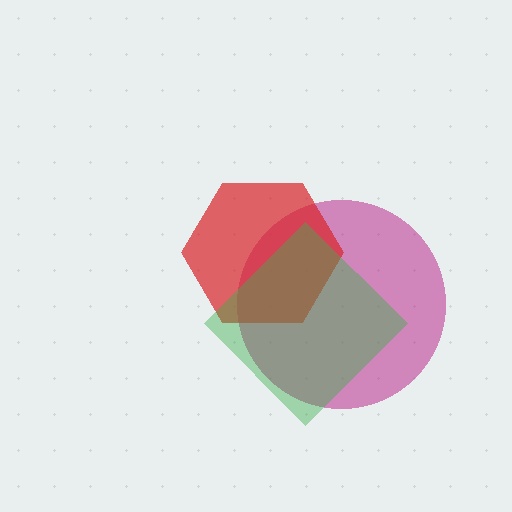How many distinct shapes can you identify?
There are 3 distinct shapes: a magenta circle, a red hexagon, a green diamond.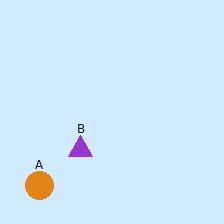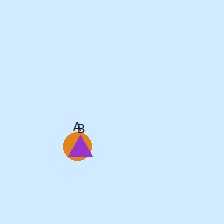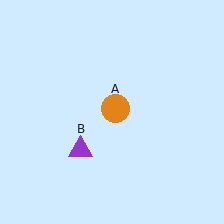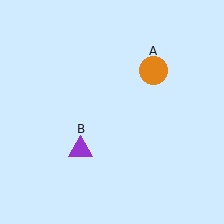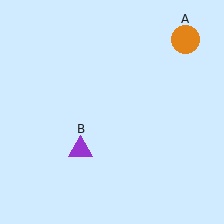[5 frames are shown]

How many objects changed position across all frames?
1 object changed position: orange circle (object A).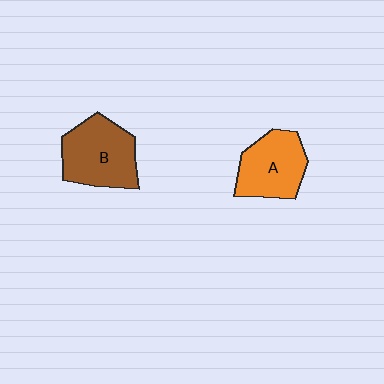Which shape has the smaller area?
Shape A (orange).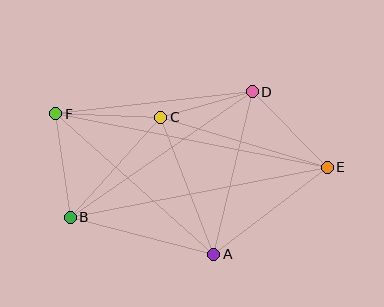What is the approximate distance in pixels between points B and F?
The distance between B and F is approximately 104 pixels.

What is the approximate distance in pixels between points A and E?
The distance between A and E is approximately 143 pixels.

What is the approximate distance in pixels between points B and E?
The distance between B and E is approximately 262 pixels.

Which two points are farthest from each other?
Points E and F are farthest from each other.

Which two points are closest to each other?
Points C and D are closest to each other.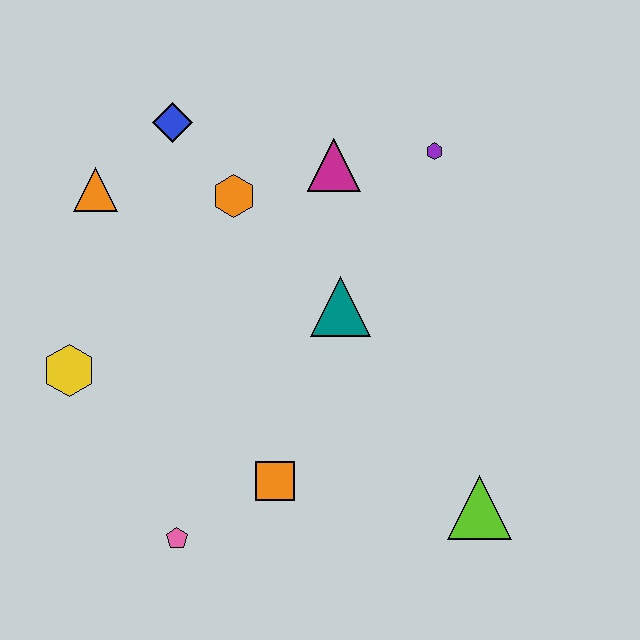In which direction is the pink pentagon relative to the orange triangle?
The pink pentagon is below the orange triangle.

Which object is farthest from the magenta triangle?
The pink pentagon is farthest from the magenta triangle.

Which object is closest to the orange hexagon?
The blue diamond is closest to the orange hexagon.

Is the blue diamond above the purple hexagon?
Yes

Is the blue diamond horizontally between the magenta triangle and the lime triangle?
No